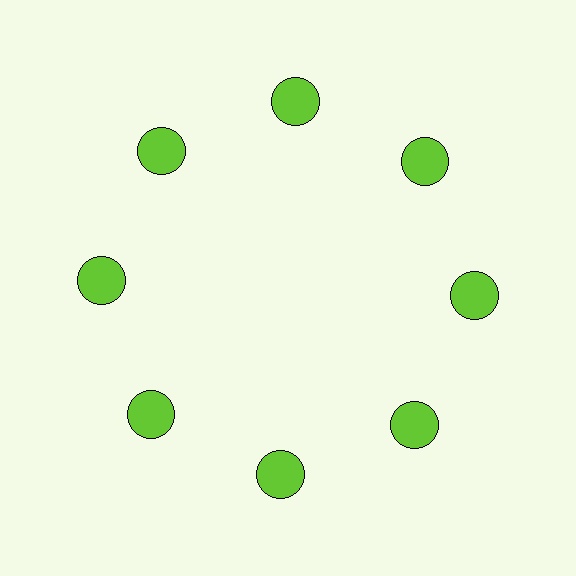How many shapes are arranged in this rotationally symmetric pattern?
There are 8 shapes, arranged in 8 groups of 1.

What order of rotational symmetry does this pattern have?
This pattern has 8-fold rotational symmetry.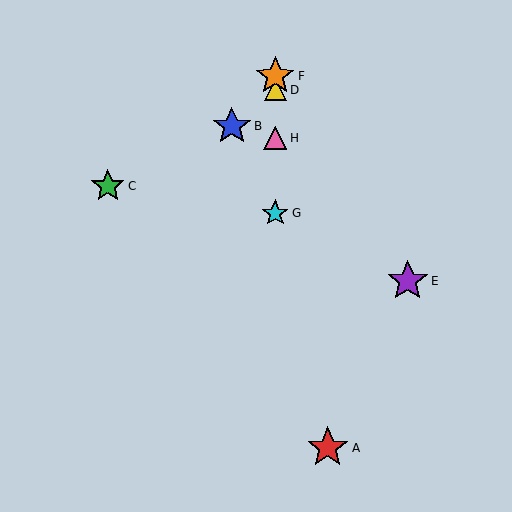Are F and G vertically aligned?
Yes, both are at x≈275.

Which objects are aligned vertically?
Objects D, F, G, H are aligned vertically.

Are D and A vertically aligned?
No, D is at x≈275 and A is at x≈328.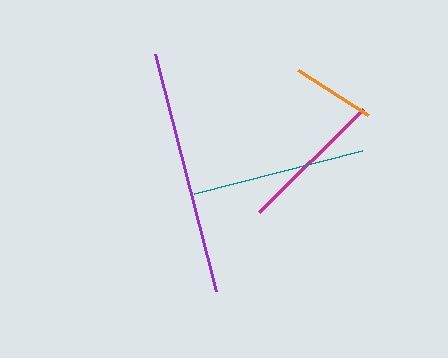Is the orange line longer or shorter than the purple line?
The purple line is longer than the orange line.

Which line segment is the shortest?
The orange line is the shortest at approximately 83 pixels.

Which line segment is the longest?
The purple line is the longest at approximately 244 pixels.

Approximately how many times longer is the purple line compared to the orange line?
The purple line is approximately 2.9 times the length of the orange line.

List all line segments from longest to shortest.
From longest to shortest: purple, teal, magenta, orange.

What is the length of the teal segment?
The teal segment is approximately 174 pixels long.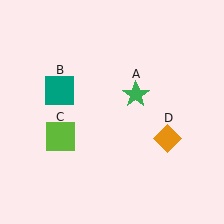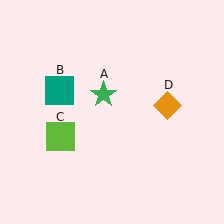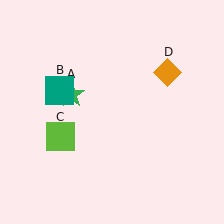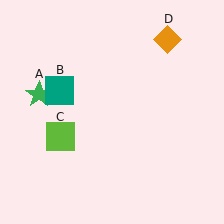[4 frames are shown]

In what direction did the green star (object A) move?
The green star (object A) moved left.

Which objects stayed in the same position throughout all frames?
Teal square (object B) and lime square (object C) remained stationary.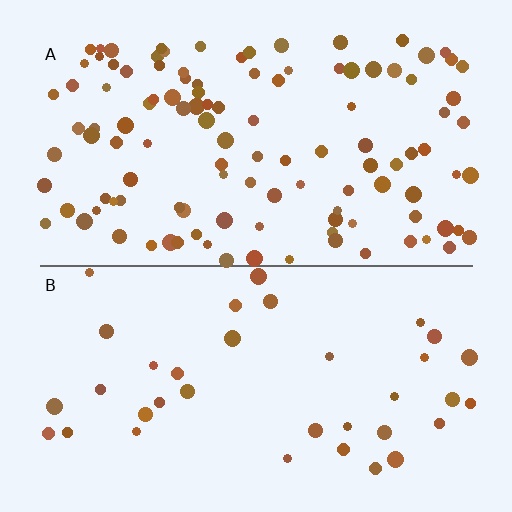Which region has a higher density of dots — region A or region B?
A (the top).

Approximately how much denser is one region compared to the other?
Approximately 3.2× — region A over region B.